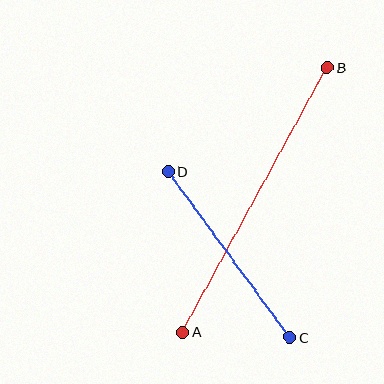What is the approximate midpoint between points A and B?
The midpoint is at approximately (255, 200) pixels.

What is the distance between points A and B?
The distance is approximately 302 pixels.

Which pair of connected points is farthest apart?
Points A and B are farthest apart.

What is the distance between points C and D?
The distance is approximately 206 pixels.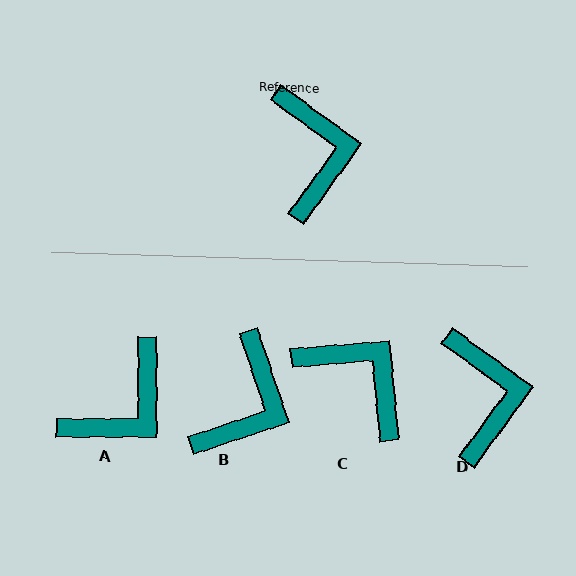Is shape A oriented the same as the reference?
No, it is off by about 54 degrees.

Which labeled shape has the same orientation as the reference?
D.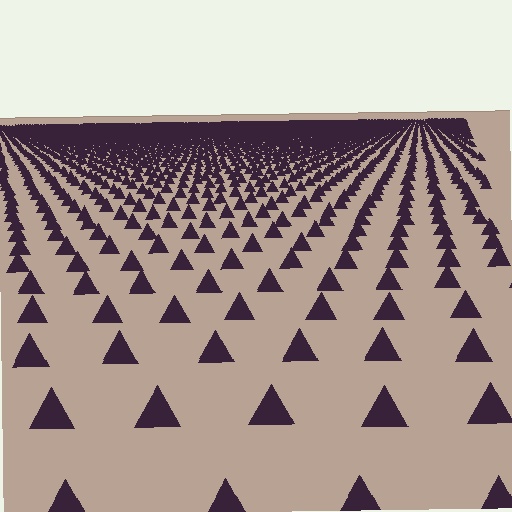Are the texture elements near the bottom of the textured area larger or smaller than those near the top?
Larger. Near the bottom, elements are closer to the viewer and appear at a bigger on-screen size.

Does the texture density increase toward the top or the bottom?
Density increases toward the top.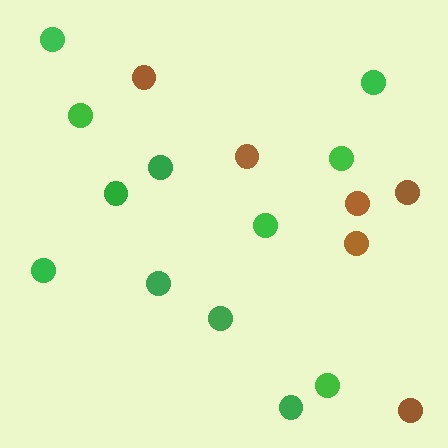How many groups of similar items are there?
There are 2 groups: one group of brown circles (6) and one group of green circles (12).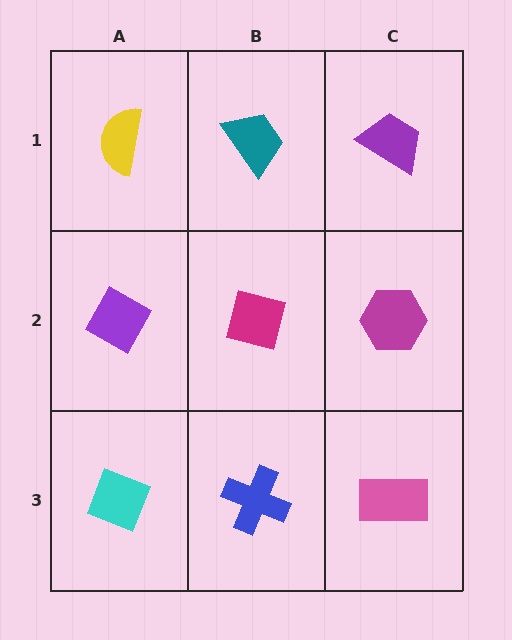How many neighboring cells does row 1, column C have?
2.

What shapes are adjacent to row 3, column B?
A magenta square (row 2, column B), a cyan diamond (row 3, column A), a pink rectangle (row 3, column C).